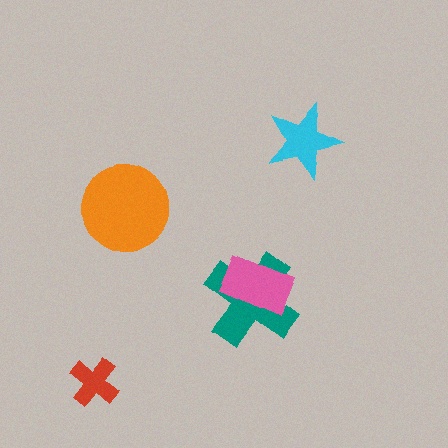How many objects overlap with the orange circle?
0 objects overlap with the orange circle.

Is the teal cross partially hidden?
Yes, it is partially covered by another shape.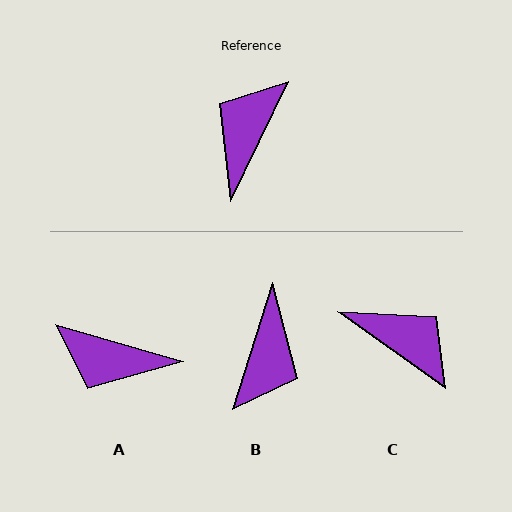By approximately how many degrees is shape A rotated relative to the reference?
Approximately 100 degrees counter-clockwise.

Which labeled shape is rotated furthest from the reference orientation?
B, about 172 degrees away.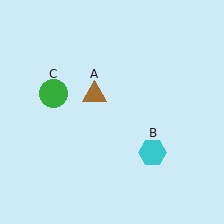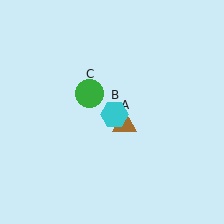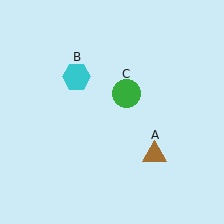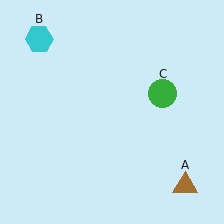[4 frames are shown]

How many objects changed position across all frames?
3 objects changed position: brown triangle (object A), cyan hexagon (object B), green circle (object C).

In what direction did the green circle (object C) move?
The green circle (object C) moved right.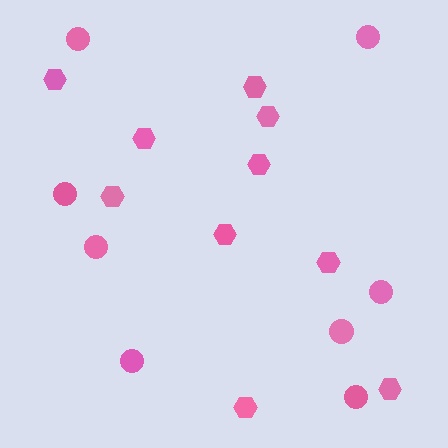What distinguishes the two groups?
There are 2 groups: one group of hexagons (10) and one group of circles (8).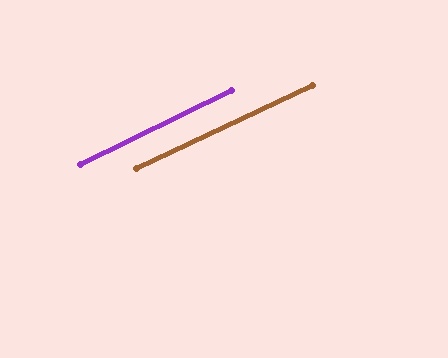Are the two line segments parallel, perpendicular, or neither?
Parallel — their directions differ by only 0.6°.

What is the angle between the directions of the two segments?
Approximately 1 degree.